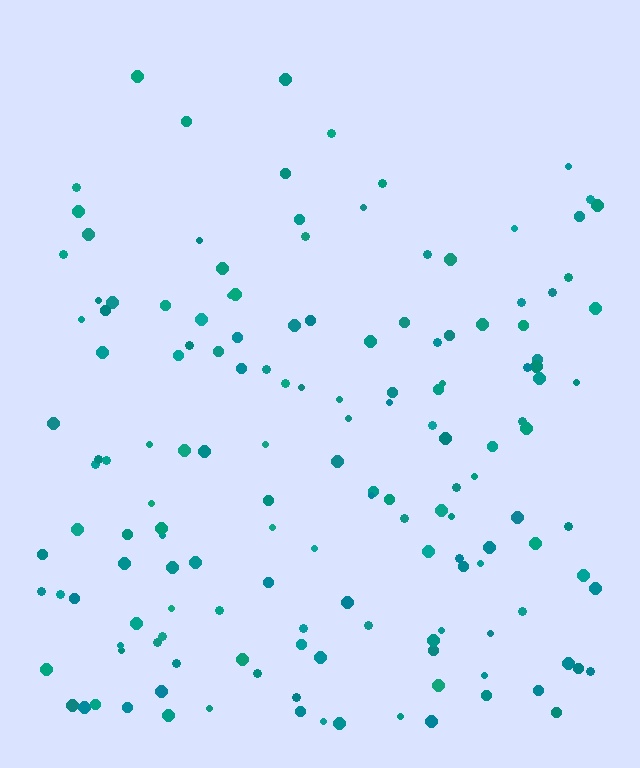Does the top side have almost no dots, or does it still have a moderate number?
Still a moderate number, just noticeably fewer than the bottom.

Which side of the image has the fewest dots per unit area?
The top.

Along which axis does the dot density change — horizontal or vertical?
Vertical.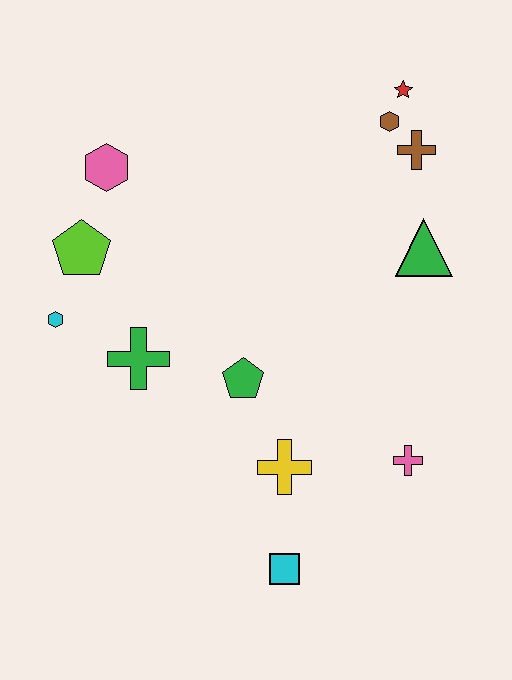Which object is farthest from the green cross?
The red star is farthest from the green cross.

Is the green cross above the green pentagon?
Yes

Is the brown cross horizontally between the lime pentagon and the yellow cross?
No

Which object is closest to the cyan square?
The yellow cross is closest to the cyan square.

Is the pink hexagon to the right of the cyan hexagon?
Yes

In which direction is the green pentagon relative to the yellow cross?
The green pentagon is above the yellow cross.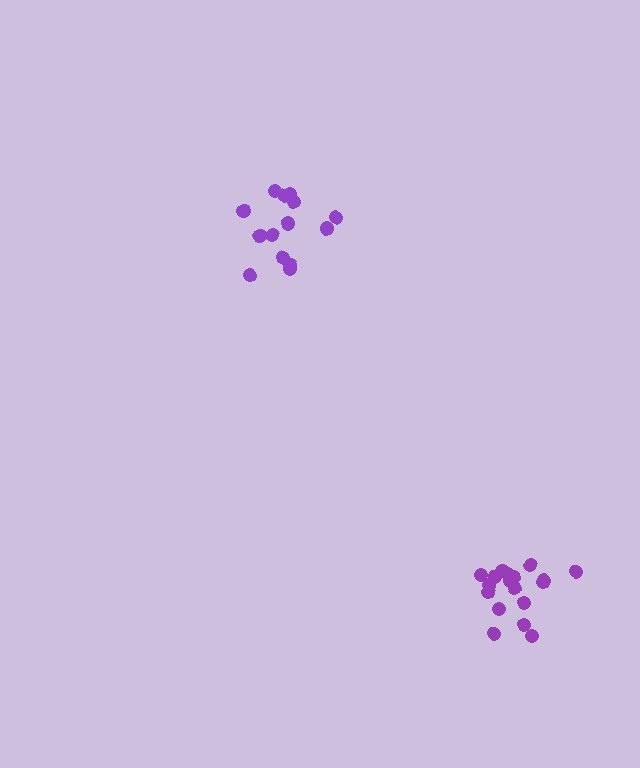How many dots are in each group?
Group 1: 18 dots, Group 2: 14 dots (32 total).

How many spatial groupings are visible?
There are 2 spatial groupings.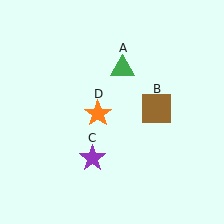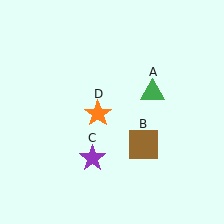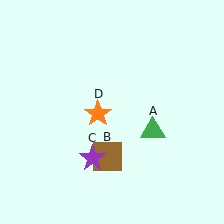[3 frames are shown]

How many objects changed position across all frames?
2 objects changed position: green triangle (object A), brown square (object B).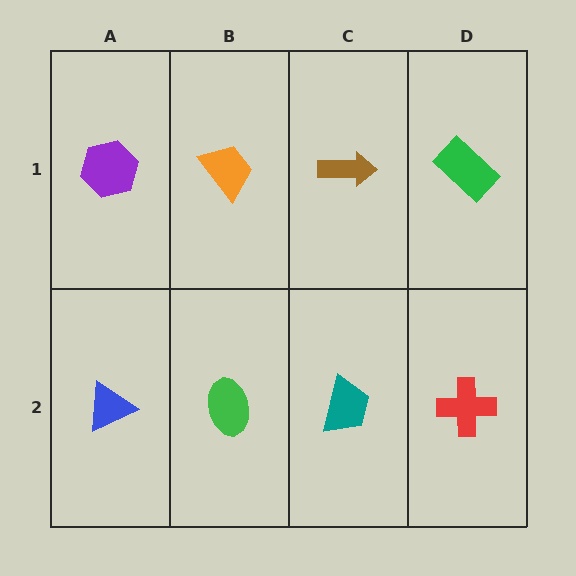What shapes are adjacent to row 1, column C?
A teal trapezoid (row 2, column C), an orange trapezoid (row 1, column B), a green rectangle (row 1, column D).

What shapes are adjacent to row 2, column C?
A brown arrow (row 1, column C), a green ellipse (row 2, column B), a red cross (row 2, column D).